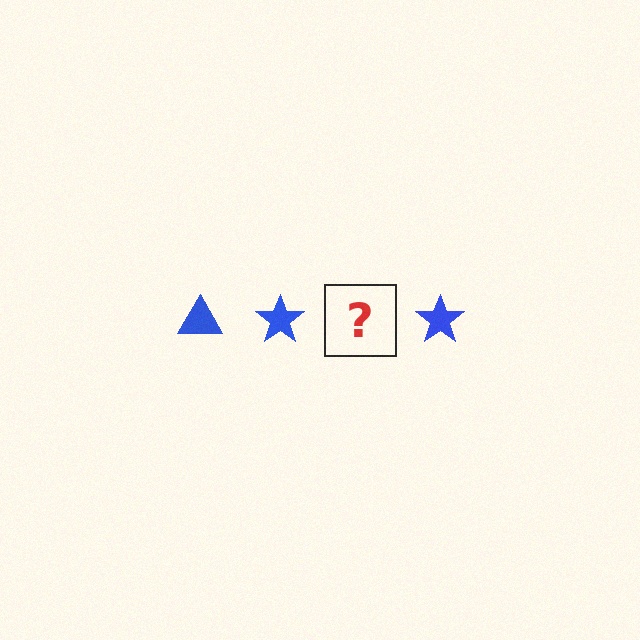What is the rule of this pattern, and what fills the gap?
The rule is that the pattern cycles through triangle, star shapes in blue. The gap should be filled with a blue triangle.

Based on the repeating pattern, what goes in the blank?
The blank should be a blue triangle.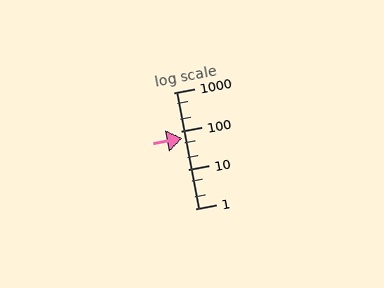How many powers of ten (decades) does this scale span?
The scale spans 3 decades, from 1 to 1000.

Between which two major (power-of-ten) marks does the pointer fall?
The pointer is between 10 and 100.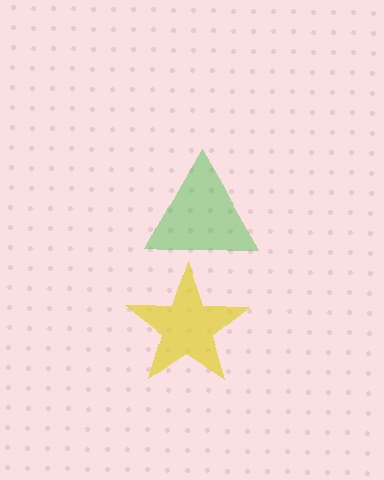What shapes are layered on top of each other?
The layered shapes are: a green triangle, a yellow star.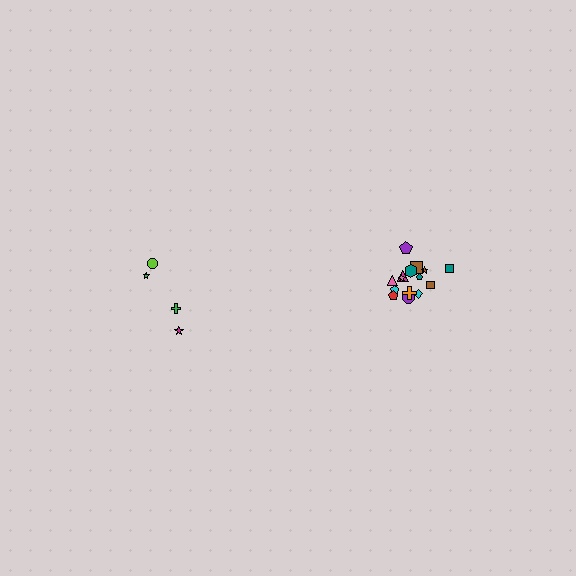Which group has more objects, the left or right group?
The right group.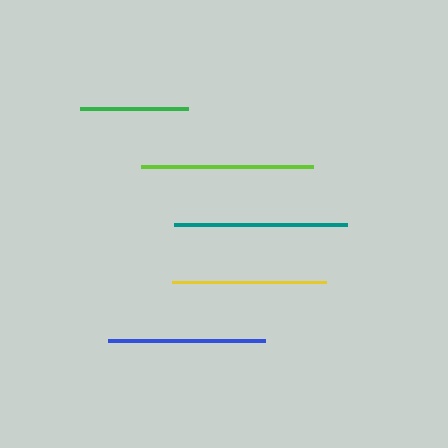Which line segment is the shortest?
The green line is the shortest at approximately 108 pixels.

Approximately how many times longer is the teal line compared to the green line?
The teal line is approximately 1.6 times the length of the green line.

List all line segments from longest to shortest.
From longest to shortest: teal, lime, blue, yellow, green.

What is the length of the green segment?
The green segment is approximately 108 pixels long.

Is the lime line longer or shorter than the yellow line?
The lime line is longer than the yellow line.